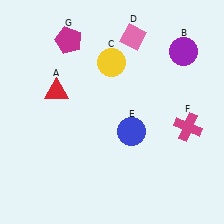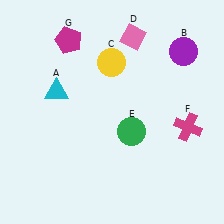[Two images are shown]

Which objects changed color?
A changed from red to cyan. E changed from blue to green.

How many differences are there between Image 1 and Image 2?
There are 2 differences between the two images.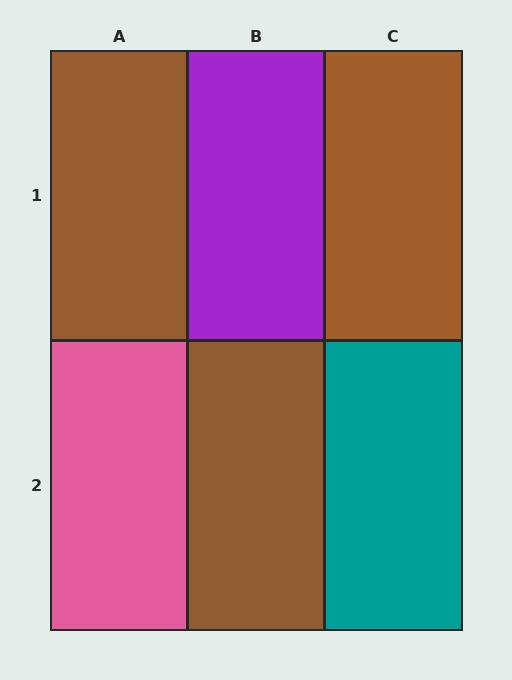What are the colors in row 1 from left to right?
Brown, purple, brown.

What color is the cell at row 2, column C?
Teal.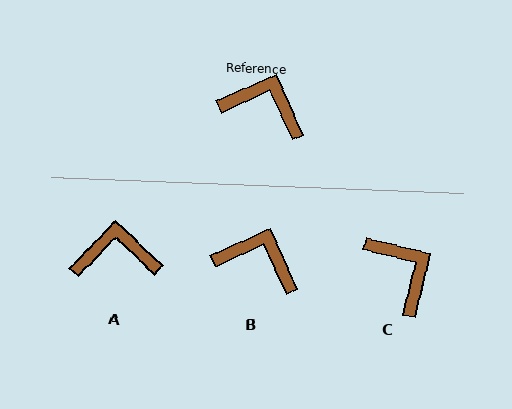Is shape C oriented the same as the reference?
No, it is off by about 38 degrees.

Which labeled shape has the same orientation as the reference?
B.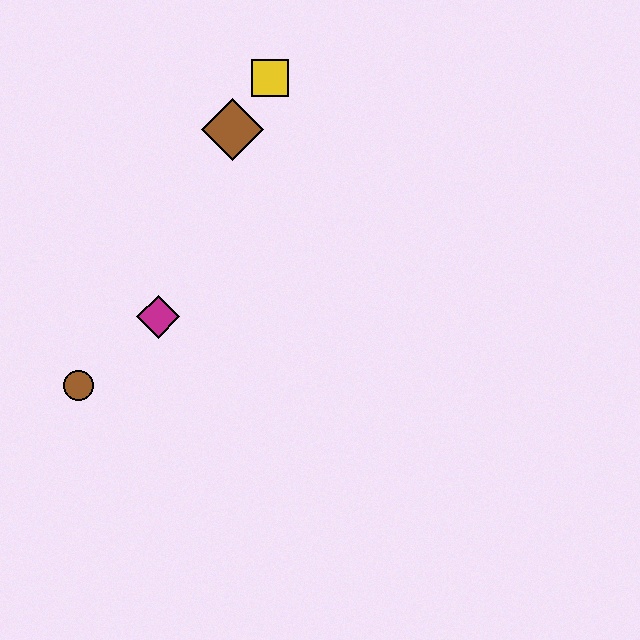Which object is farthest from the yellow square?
The brown circle is farthest from the yellow square.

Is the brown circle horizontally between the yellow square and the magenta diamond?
No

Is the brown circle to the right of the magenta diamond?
No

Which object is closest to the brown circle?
The magenta diamond is closest to the brown circle.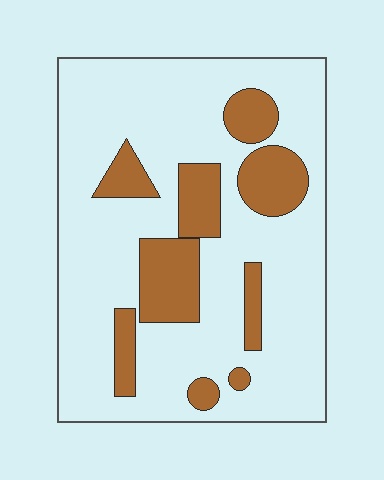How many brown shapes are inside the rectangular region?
9.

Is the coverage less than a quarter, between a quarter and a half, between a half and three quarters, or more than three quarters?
Less than a quarter.